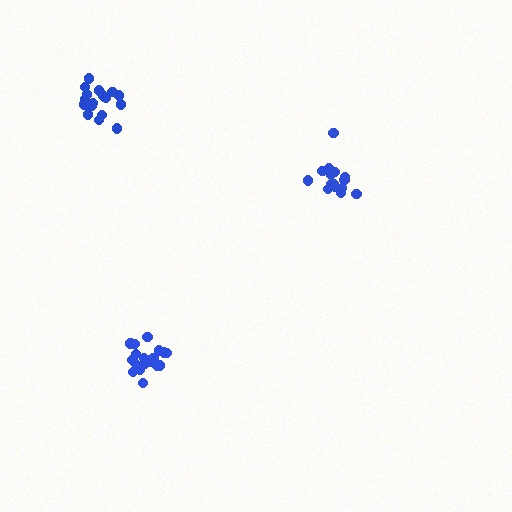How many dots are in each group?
Group 1: 15 dots, Group 2: 19 dots, Group 3: 19 dots (53 total).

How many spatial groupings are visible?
There are 3 spatial groupings.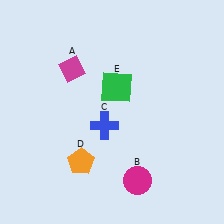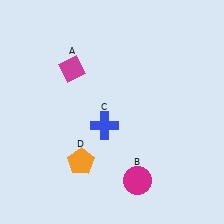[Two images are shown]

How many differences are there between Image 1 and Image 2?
There is 1 difference between the two images.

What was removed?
The green square (E) was removed in Image 2.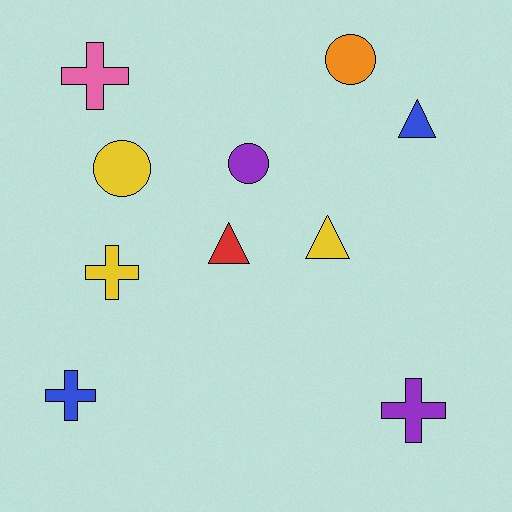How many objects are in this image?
There are 10 objects.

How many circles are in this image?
There are 3 circles.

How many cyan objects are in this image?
There are no cyan objects.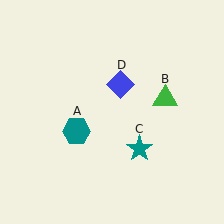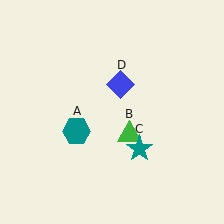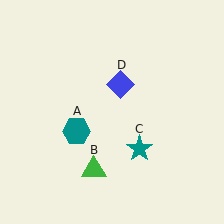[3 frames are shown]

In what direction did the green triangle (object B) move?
The green triangle (object B) moved down and to the left.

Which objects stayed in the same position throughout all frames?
Teal hexagon (object A) and teal star (object C) and blue diamond (object D) remained stationary.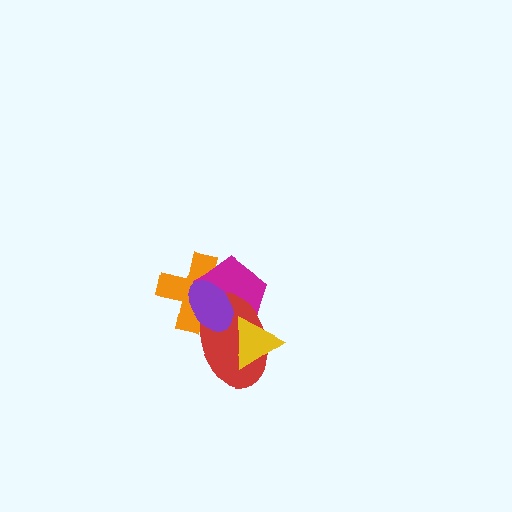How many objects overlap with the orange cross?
3 objects overlap with the orange cross.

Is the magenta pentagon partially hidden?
Yes, it is partially covered by another shape.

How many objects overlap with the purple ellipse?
3 objects overlap with the purple ellipse.